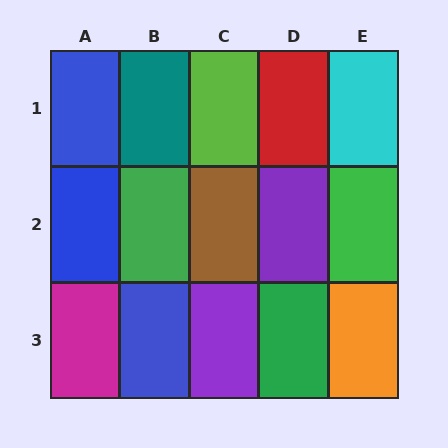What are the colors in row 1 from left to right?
Blue, teal, lime, red, cyan.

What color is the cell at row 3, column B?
Blue.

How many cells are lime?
1 cell is lime.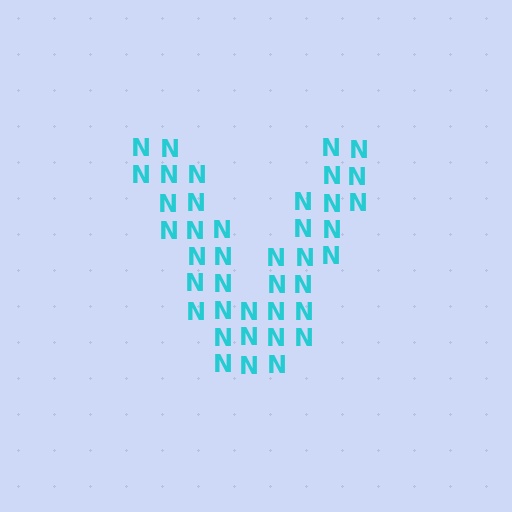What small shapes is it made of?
It is made of small letter N's.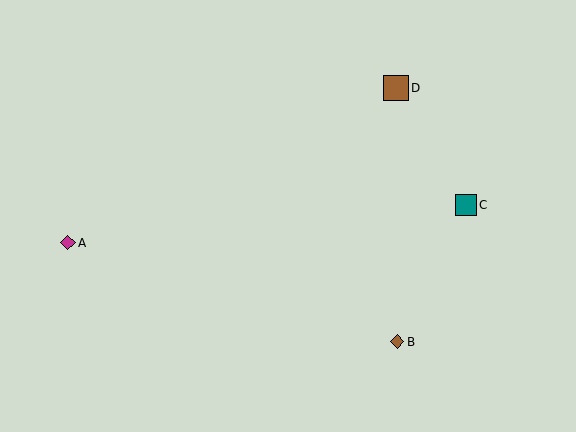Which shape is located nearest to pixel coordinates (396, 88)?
The brown square (labeled D) at (396, 88) is nearest to that location.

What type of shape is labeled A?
Shape A is a magenta diamond.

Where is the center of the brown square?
The center of the brown square is at (396, 88).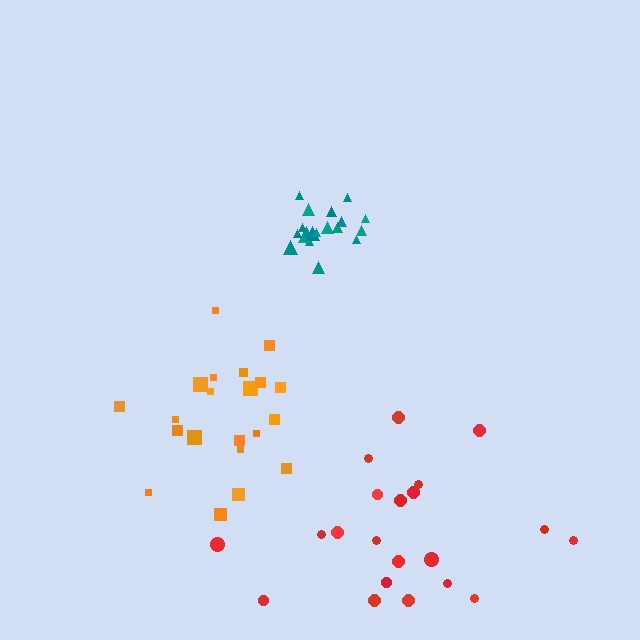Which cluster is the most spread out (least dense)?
Red.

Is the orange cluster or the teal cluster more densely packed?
Teal.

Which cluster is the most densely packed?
Teal.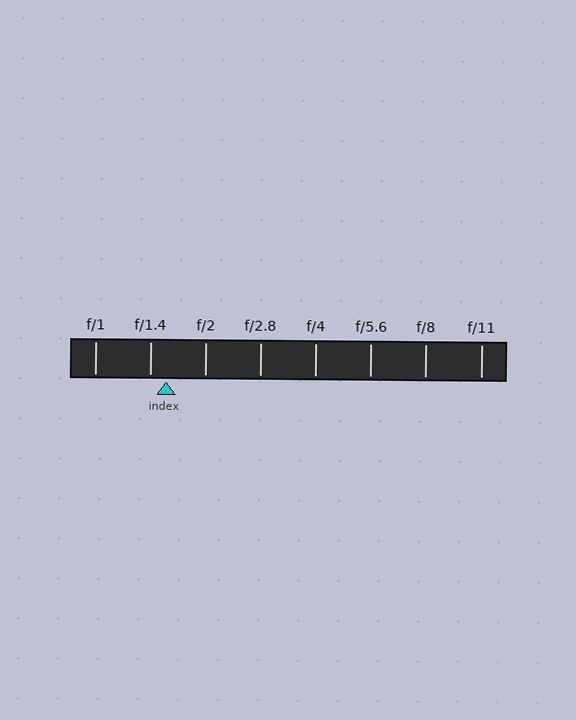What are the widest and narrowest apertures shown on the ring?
The widest aperture shown is f/1 and the narrowest is f/11.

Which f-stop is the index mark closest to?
The index mark is closest to f/1.4.